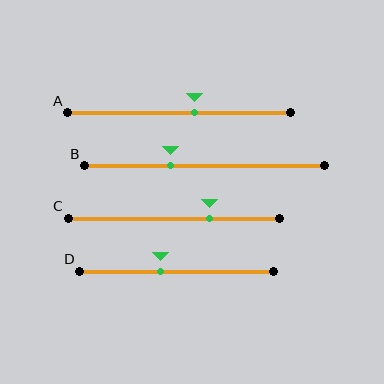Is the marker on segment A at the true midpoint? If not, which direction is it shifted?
No, the marker on segment A is shifted to the right by about 7% of the segment length.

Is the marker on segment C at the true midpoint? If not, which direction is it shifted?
No, the marker on segment C is shifted to the right by about 17% of the segment length.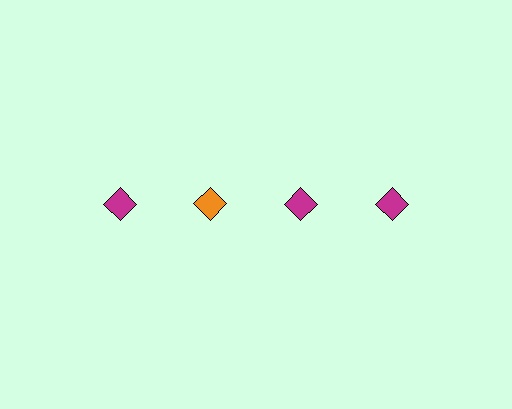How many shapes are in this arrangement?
There are 4 shapes arranged in a grid pattern.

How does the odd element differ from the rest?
It has a different color: orange instead of magenta.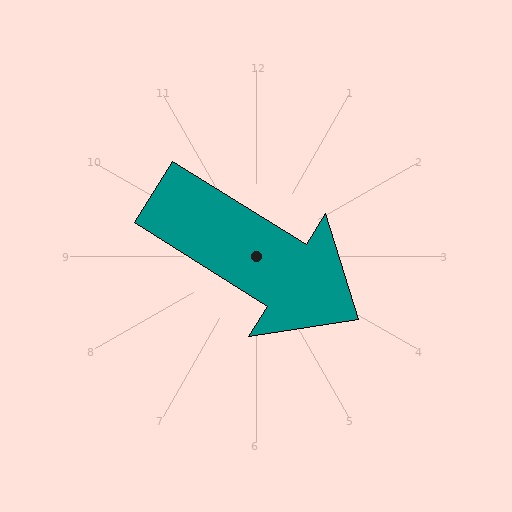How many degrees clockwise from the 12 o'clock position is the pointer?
Approximately 122 degrees.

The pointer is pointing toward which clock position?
Roughly 4 o'clock.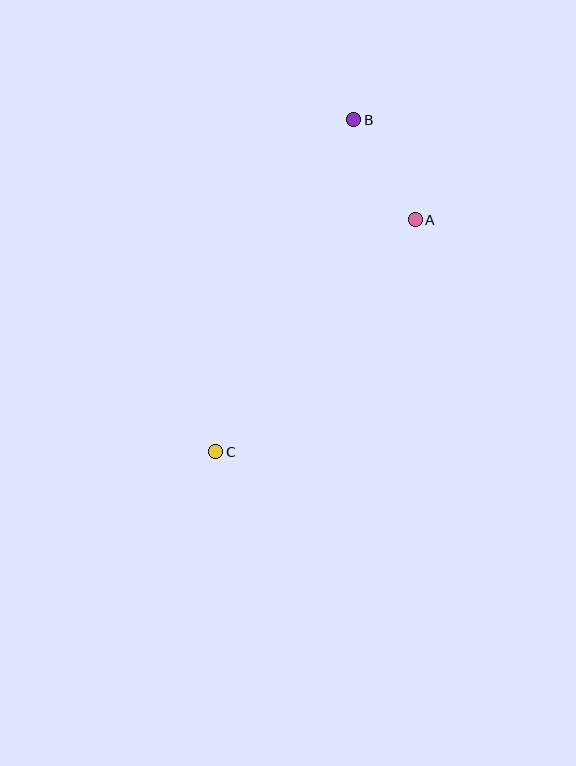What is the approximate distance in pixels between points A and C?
The distance between A and C is approximately 306 pixels.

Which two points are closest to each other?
Points A and B are closest to each other.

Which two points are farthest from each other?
Points B and C are farthest from each other.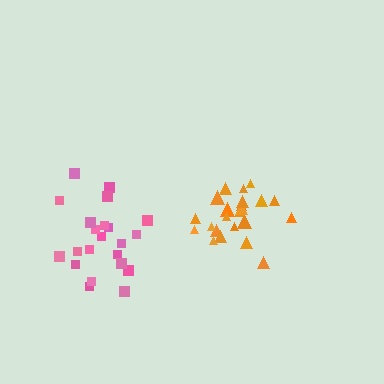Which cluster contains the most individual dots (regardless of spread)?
Orange (23).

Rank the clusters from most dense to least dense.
orange, pink.